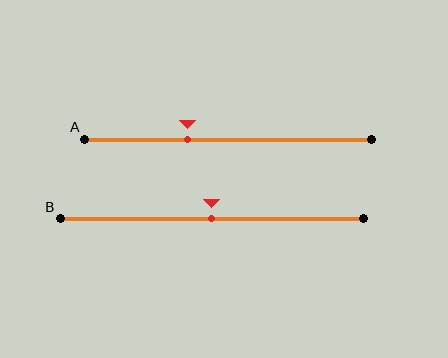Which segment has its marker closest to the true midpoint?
Segment B has its marker closest to the true midpoint.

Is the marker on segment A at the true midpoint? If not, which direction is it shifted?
No, the marker on segment A is shifted to the left by about 14% of the segment length.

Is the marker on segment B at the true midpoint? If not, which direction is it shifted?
Yes, the marker on segment B is at the true midpoint.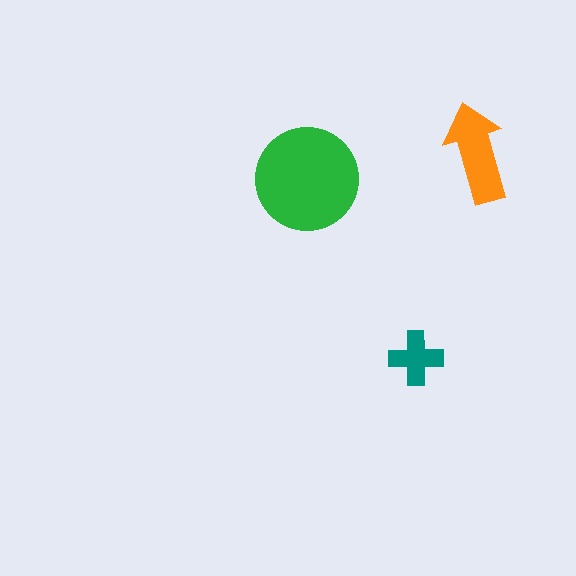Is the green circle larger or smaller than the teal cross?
Larger.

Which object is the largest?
The green circle.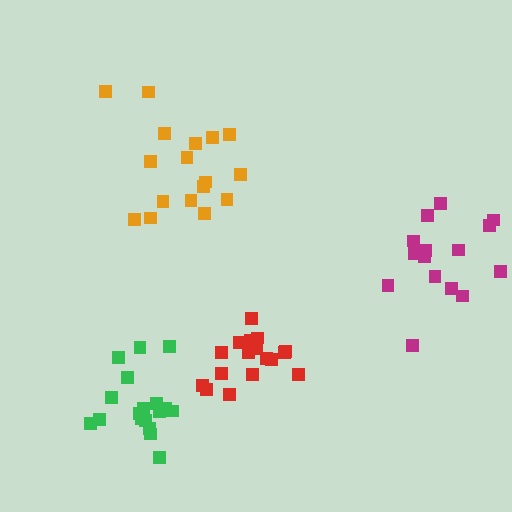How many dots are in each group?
Group 1: 17 dots, Group 2: 18 dots, Group 3: 17 dots, Group 4: 15 dots (67 total).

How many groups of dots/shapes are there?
There are 4 groups.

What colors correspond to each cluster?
The clusters are colored: red, green, orange, magenta.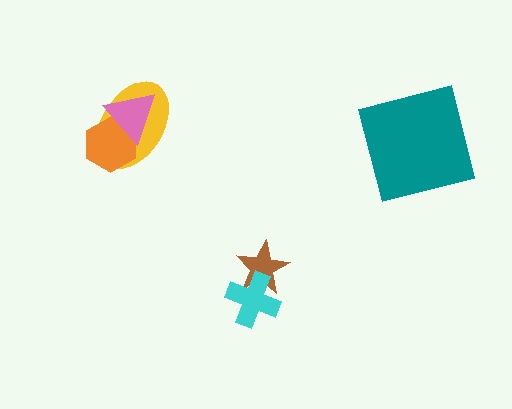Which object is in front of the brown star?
The cyan cross is in front of the brown star.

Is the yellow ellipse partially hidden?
Yes, it is partially covered by another shape.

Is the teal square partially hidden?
No, no other shape covers it.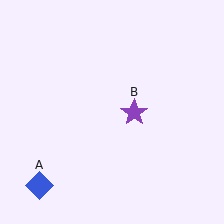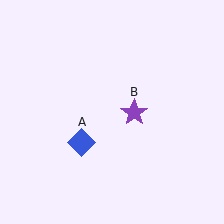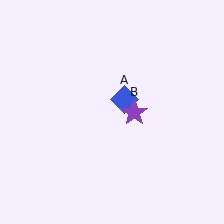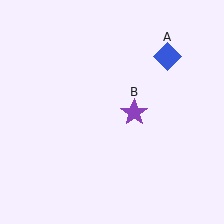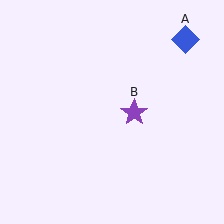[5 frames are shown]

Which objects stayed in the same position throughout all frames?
Purple star (object B) remained stationary.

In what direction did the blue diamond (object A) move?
The blue diamond (object A) moved up and to the right.